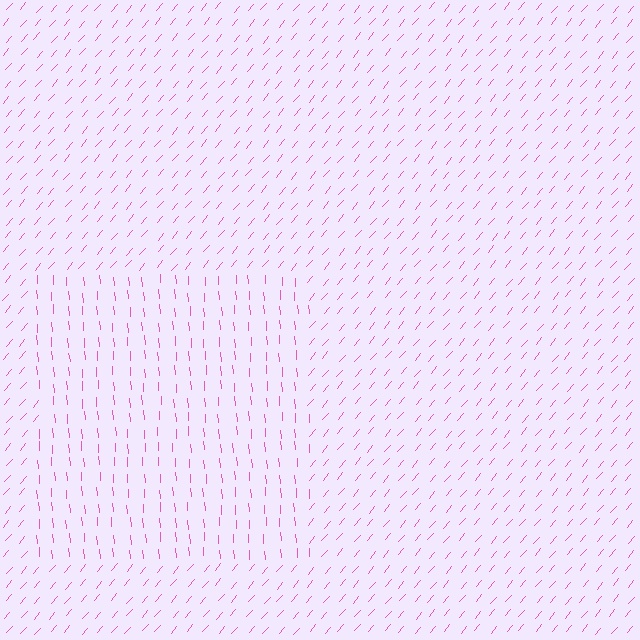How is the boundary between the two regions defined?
The boundary is defined purely by a change in line orientation (approximately 45 degrees difference). All lines are the same color and thickness.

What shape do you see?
I see a rectangle.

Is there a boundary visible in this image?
Yes, there is a texture boundary formed by a change in line orientation.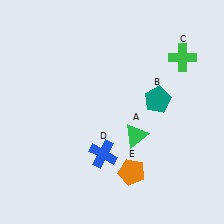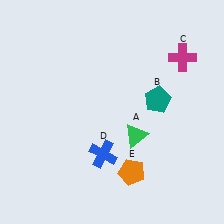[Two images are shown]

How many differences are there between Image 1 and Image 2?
There is 1 difference between the two images.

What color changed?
The cross (C) changed from green in Image 1 to magenta in Image 2.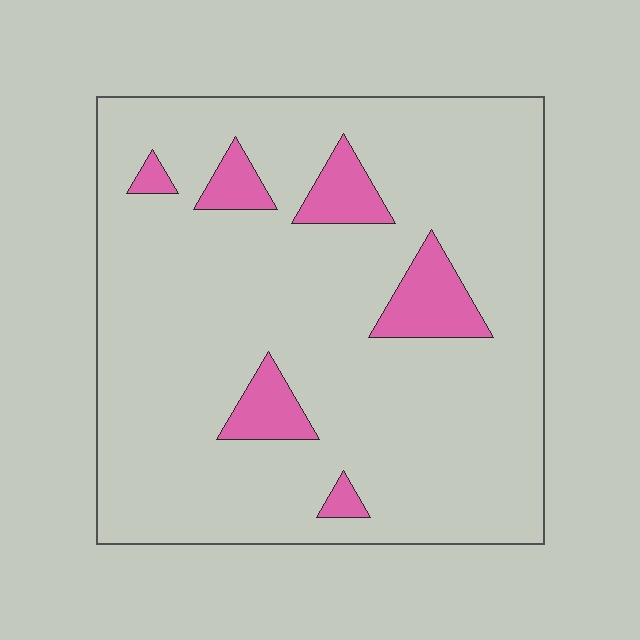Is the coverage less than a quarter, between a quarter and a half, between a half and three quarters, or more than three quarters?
Less than a quarter.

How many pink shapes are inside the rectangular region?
6.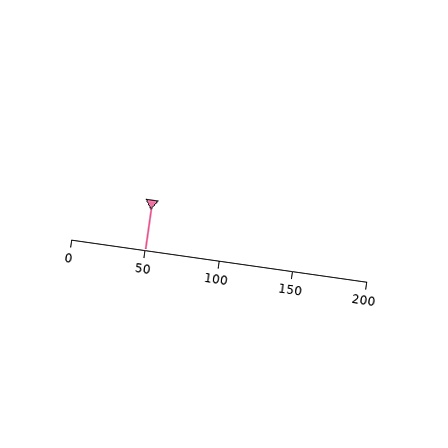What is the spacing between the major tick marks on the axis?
The major ticks are spaced 50 apart.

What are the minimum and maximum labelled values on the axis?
The axis runs from 0 to 200.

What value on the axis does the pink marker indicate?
The marker indicates approximately 50.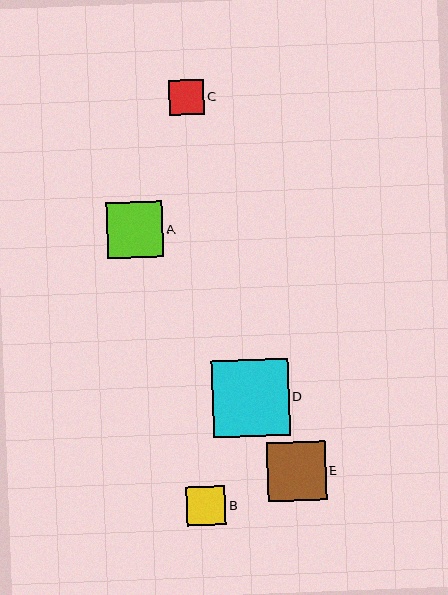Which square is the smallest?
Square C is the smallest with a size of approximately 35 pixels.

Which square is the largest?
Square D is the largest with a size of approximately 77 pixels.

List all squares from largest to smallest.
From largest to smallest: D, E, A, B, C.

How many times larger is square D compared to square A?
Square D is approximately 1.4 times the size of square A.